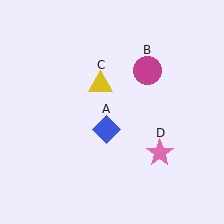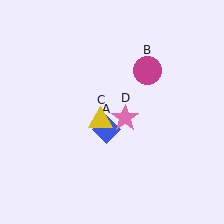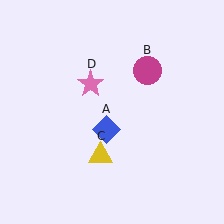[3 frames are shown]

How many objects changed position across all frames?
2 objects changed position: yellow triangle (object C), pink star (object D).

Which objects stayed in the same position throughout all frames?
Blue diamond (object A) and magenta circle (object B) remained stationary.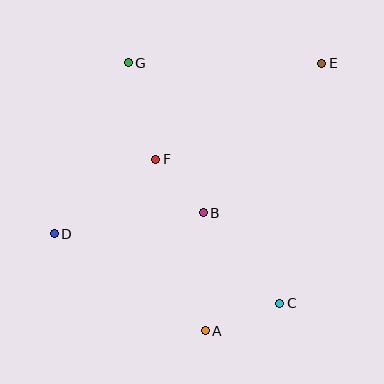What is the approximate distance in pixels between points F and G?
The distance between F and G is approximately 100 pixels.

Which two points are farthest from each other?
Points D and E are farthest from each other.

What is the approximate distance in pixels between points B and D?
The distance between B and D is approximately 150 pixels.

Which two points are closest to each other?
Points B and F are closest to each other.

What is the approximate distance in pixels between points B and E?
The distance between B and E is approximately 191 pixels.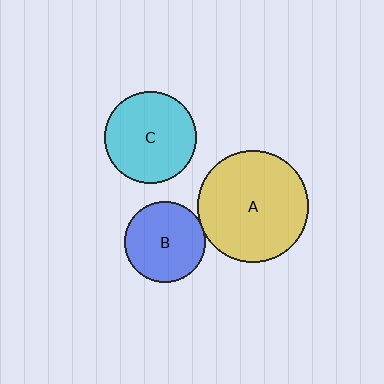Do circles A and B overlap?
Yes.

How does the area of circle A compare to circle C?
Approximately 1.5 times.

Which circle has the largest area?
Circle A (yellow).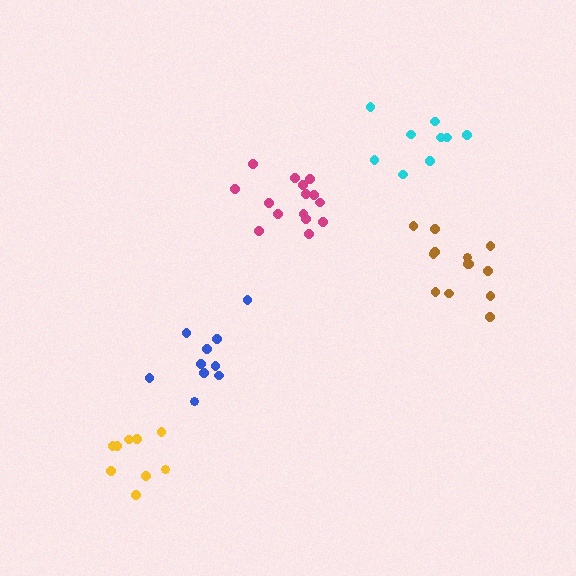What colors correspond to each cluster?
The clusters are colored: magenta, yellow, cyan, blue, brown.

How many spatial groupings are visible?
There are 5 spatial groupings.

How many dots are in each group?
Group 1: 15 dots, Group 2: 9 dots, Group 3: 9 dots, Group 4: 10 dots, Group 5: 13 dots (56 total).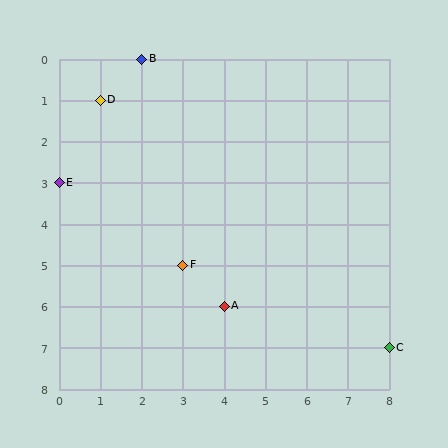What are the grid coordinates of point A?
Point A is at grid coordinates (4, 6).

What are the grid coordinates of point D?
Point D is at grid coordinates (1, 1).